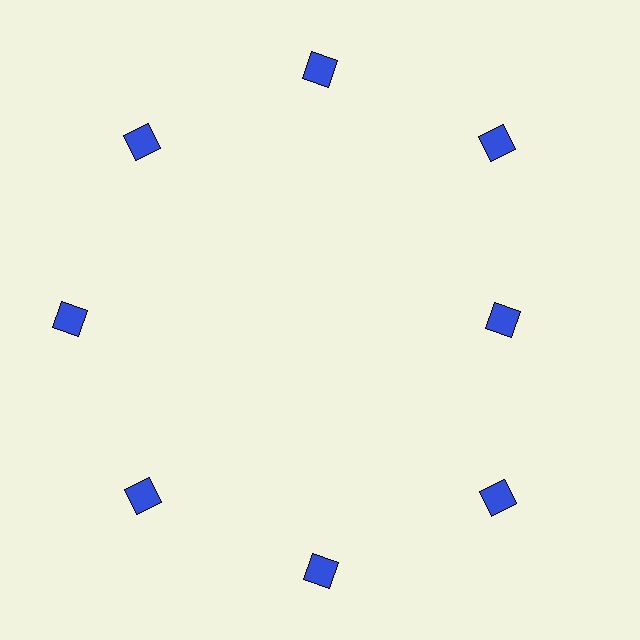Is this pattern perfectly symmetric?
No. The 8 blue diamonds are arranged in a ring, but one element near the 3 o'clock position is pulled inward toward the center, breaking the 8-fold rotational symmetry.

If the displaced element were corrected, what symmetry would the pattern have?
It would have 8-fold rotational symmetry — the pattern would map onto itself every 45 degrees.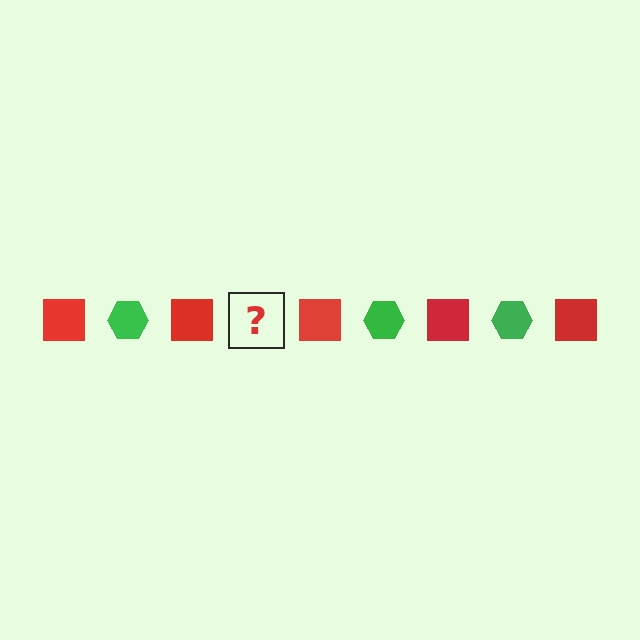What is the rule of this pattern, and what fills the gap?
The rule is that the pattern alternates between red square and green hexagon. The gap should be filled with a green hexagon.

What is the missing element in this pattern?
The missing element is a green hexagon.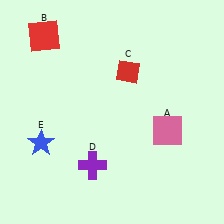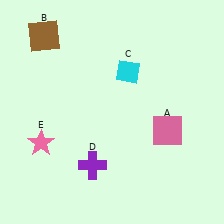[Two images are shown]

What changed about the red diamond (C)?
In Image 1, C is red. In Image 2, it changed to cyan.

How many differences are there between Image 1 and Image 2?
There are 3 differences between the two images.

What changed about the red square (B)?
In Image 1, B is red. In Image 2, it changed to brown.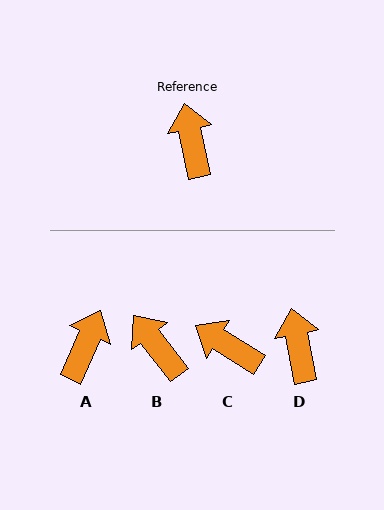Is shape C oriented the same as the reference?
No, it is off by about 48 degrees.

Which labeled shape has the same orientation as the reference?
D.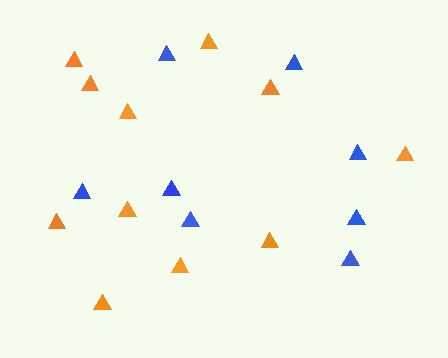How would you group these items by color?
There are 2 groups: one group of orange triangles (11) and one group of blue triangles (8).